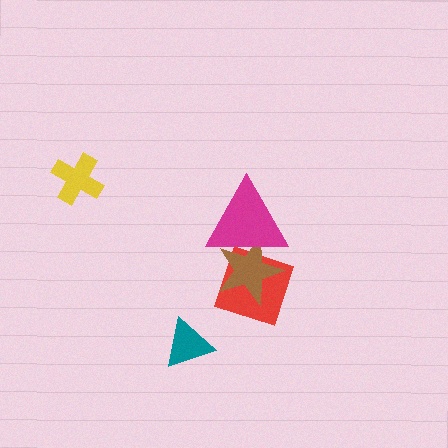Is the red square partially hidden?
Yes, it is partially covered by another shape.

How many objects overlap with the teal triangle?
0 objects overlap with the teal triangle.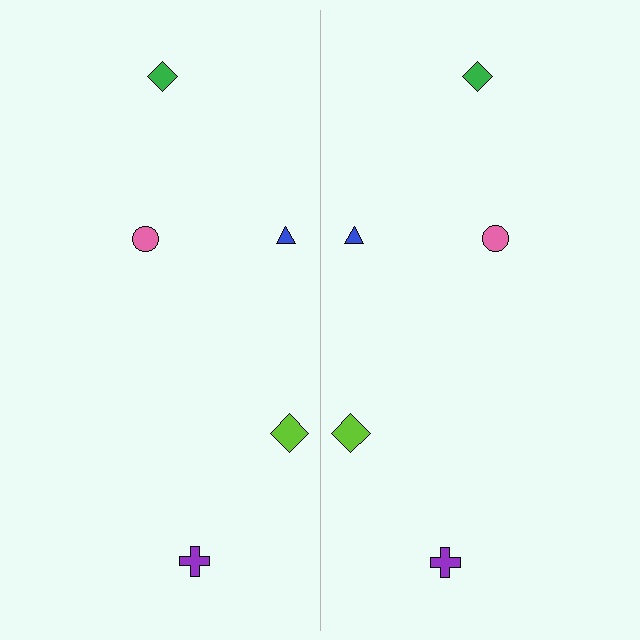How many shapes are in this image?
There are 10 shapes in this image.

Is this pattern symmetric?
Yes, this pattern has bilateral (reflection) symmetry.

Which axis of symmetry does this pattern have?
The pattern has a vertical axis of symmetry running through the center of the image.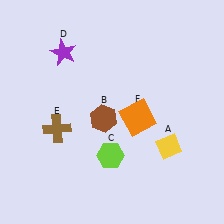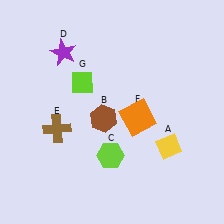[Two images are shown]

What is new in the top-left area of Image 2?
A lime diamond (G) was added in the top-left area of Image 2.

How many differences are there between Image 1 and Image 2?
There is 1 difference between the two images.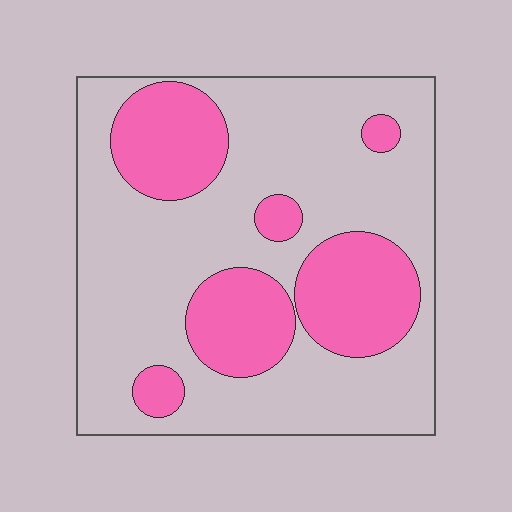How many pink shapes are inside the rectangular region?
6.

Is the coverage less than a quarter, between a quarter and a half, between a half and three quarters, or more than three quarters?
Between a quarter and a half.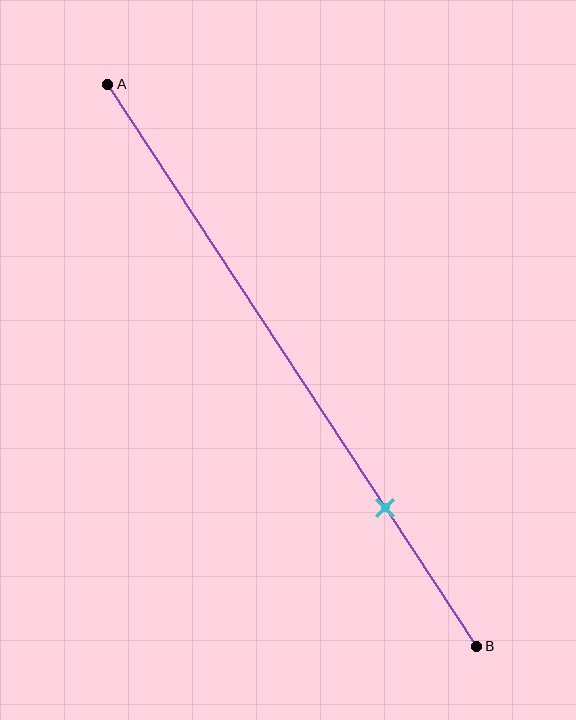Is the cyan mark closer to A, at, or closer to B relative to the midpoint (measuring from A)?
The cyan mark is closer to point B than the midpoint of segment AB.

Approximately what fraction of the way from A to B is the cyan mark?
The cyan mark is approximately 75% of the way from A to B.